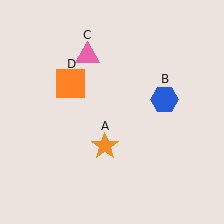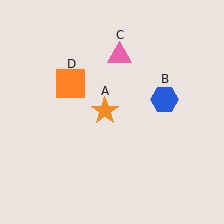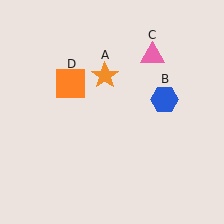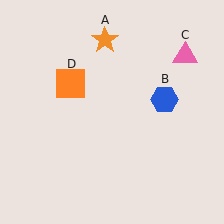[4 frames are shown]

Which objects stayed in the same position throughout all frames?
Blue hexagon (object B) and orange square (object D) remained stationary.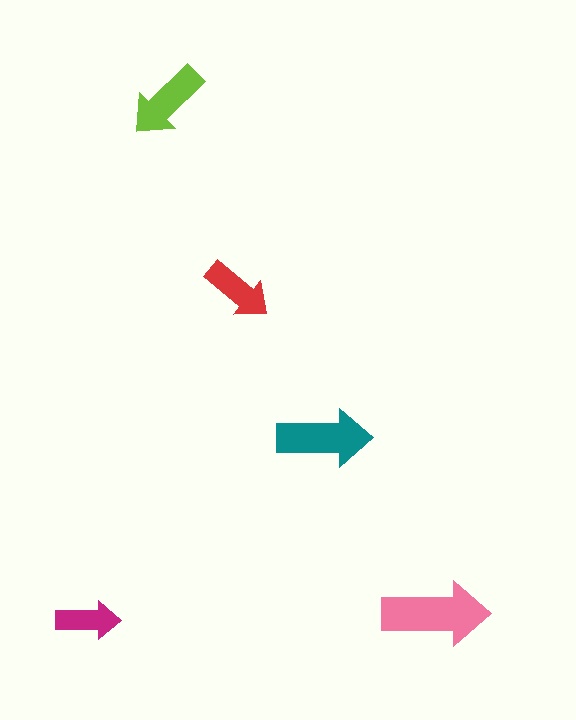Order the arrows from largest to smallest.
the pink one, the teal one, the lime one, the red one, the magenta one.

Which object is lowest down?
The magenta arrow is bottommost.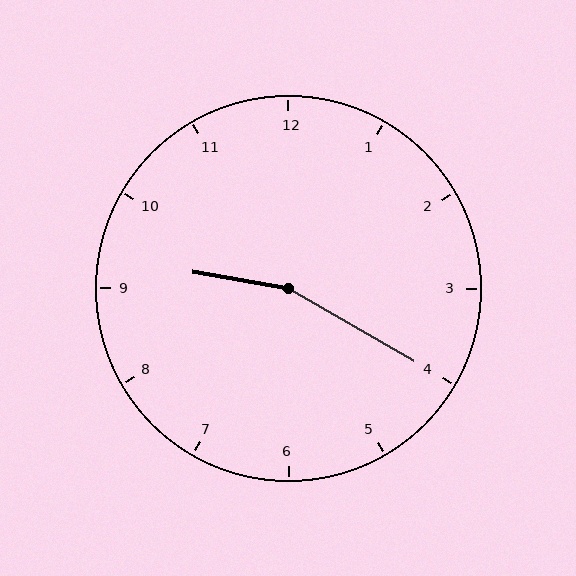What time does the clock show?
9:20.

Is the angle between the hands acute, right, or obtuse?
It is obtuse.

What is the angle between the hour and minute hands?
Approximately 160 degrees.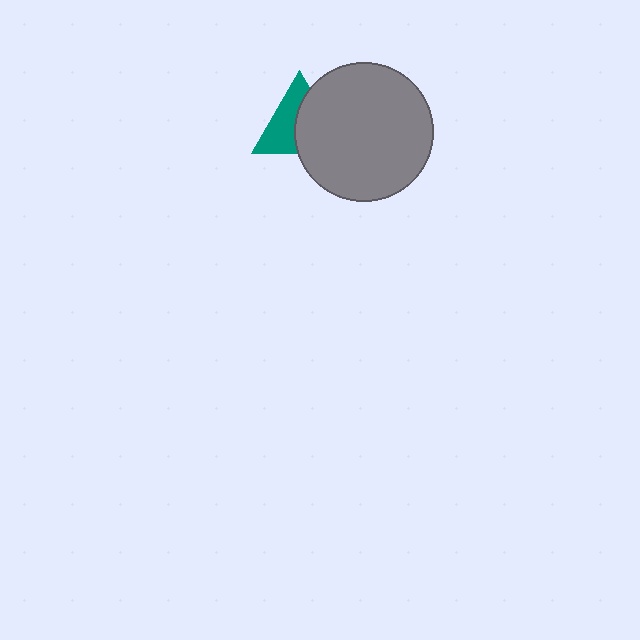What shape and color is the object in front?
The object in front is a gray circle.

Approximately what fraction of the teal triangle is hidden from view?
Roughly 50% of the teal triangle is hidden behind the gray circle.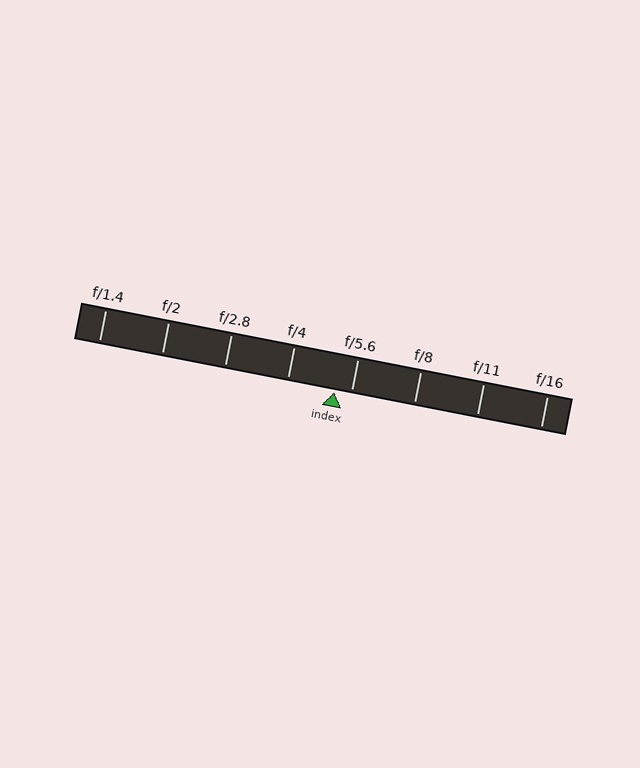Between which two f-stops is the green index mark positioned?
The index mark is between f/4 and f/5.6.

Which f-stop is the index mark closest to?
The index mark is closest to f/5.6.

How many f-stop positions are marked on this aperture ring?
There are 8 f-stop positions marked.